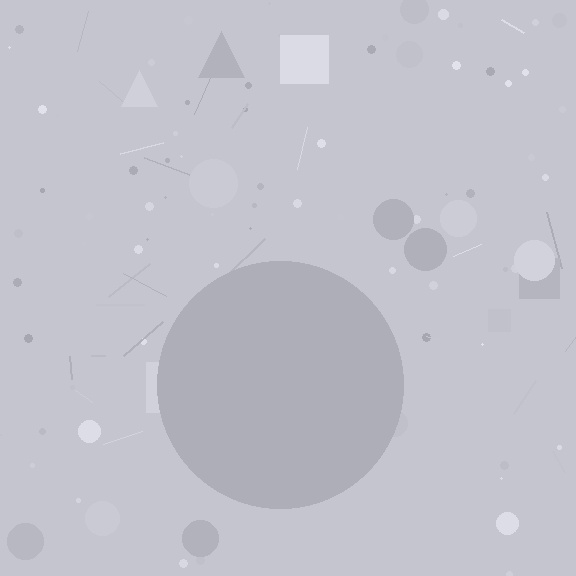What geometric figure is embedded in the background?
A circle is embedded in the background.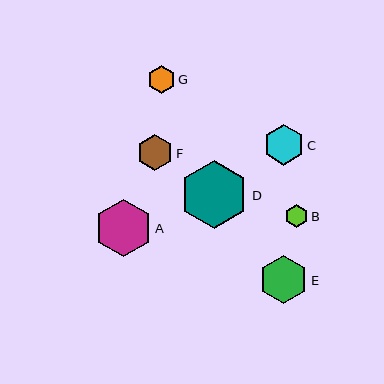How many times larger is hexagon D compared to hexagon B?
Hexagon D is approximately 3.0 times the size of hexagon B.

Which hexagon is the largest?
Hexagon D is the largest with a size of approximately 69 pixels.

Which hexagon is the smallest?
Hexagon B is the smallest with a size of approximately 23 pixels.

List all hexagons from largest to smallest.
From largest to smallest: D, A, E, C, F, G, B.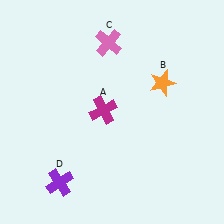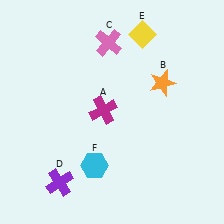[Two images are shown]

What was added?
A yellow diamond (E), a cyan hexagon (F) were added in Image 2.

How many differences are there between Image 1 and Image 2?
There are 2 differences between the two images.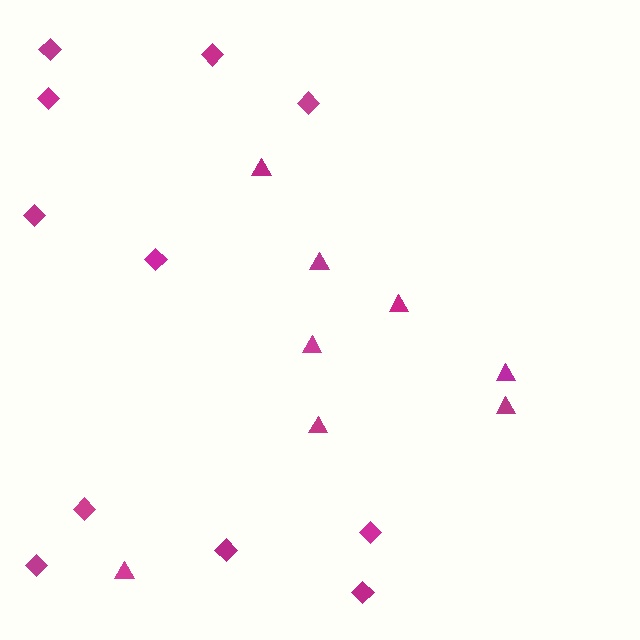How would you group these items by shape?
There are 2 groups: one group of triangles (8) and one group of diamonds (11).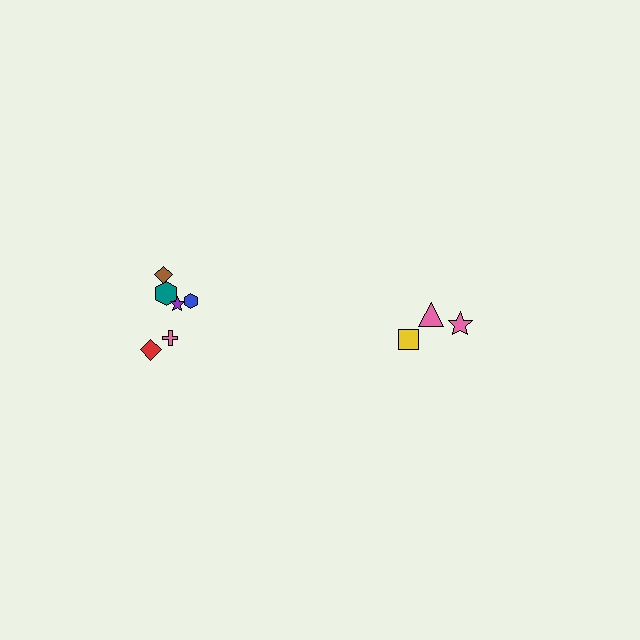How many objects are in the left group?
There are 6 objects.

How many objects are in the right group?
There are 3 objects.